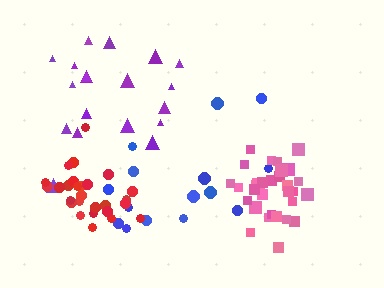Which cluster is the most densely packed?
Pink.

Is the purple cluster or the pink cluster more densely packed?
Pink.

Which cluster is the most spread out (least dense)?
Blue.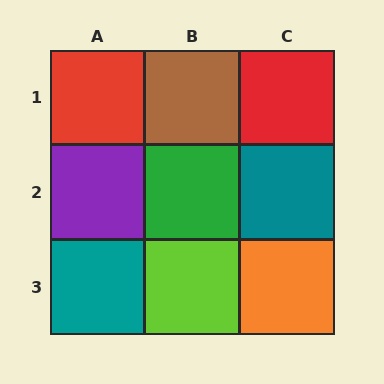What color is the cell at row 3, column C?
Orange.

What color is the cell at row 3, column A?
Teal.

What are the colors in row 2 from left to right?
Purple, green, teal.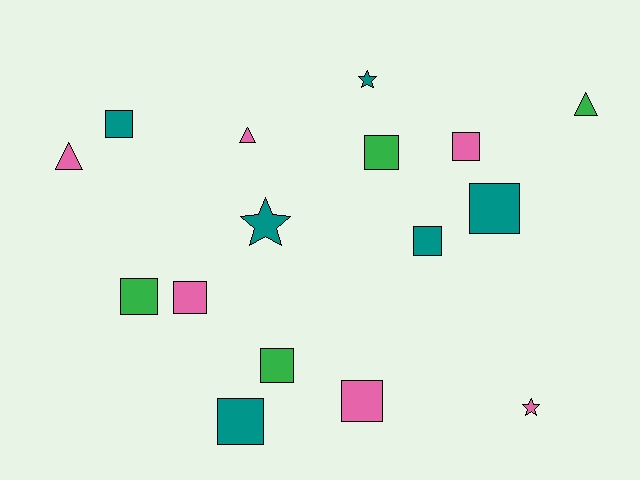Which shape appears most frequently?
Square, with 10 objects.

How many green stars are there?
There are no green stars.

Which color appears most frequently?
Pink, with 6 objects.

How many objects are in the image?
There are 16 objects.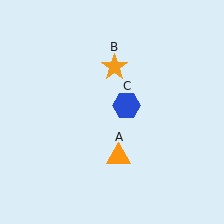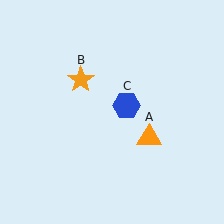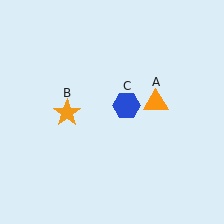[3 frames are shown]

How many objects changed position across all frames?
2 objects changed position: orange triangle (object A), orange star (object B).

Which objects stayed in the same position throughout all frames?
Blue hexagon (object C) remained stationary.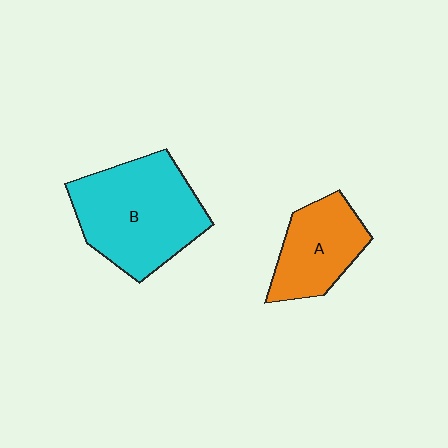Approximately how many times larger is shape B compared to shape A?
Approximately 1.7 times.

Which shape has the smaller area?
Shape A (orange).